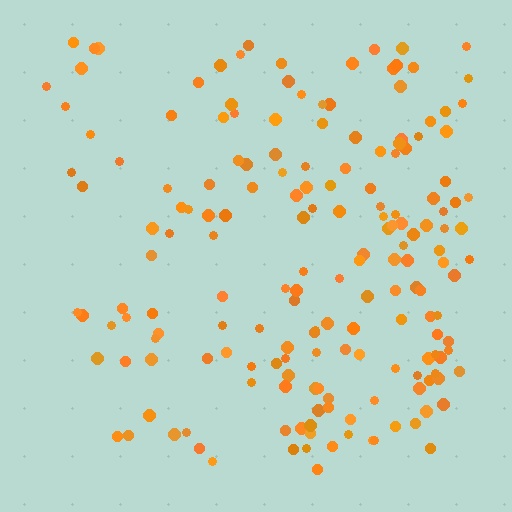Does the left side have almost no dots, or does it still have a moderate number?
Still a moderate number, just noticeably fewer than the right.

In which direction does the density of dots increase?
From left to right, with the right side densest.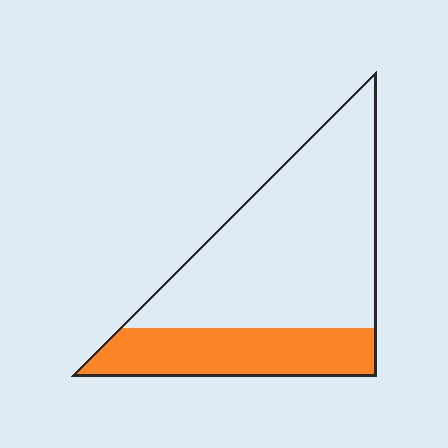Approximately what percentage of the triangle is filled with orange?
Approximately 30%.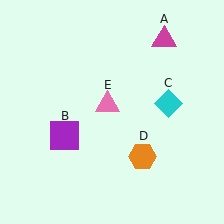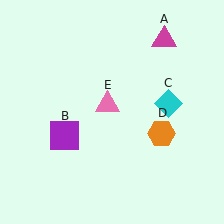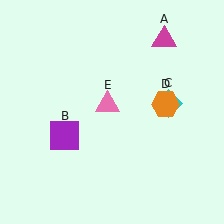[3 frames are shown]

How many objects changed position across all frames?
1 object changed position: orange hexagon (object D).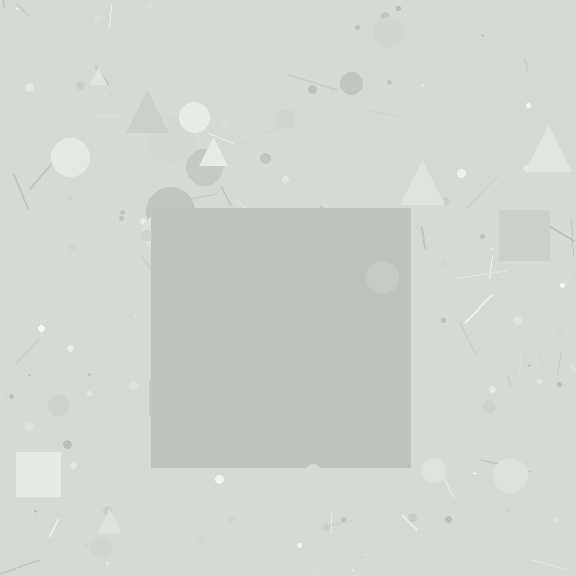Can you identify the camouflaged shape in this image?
The camouflaged shape is a square.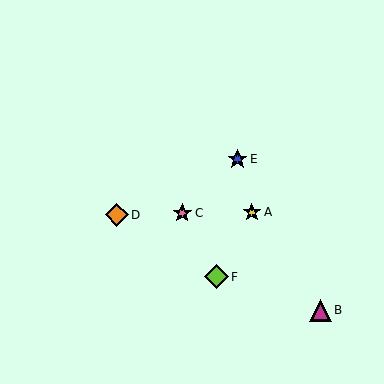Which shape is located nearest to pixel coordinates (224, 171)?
The blue star (labeled E) at (238, 159) is nearest to that location.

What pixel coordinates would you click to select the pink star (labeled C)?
Click at (182, 213) to select the pink star C.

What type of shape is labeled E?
Shape E is a blue star.